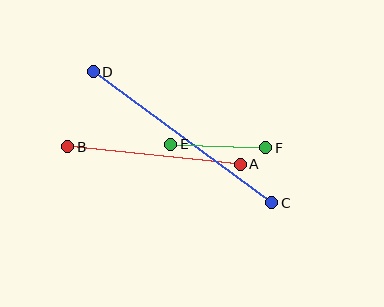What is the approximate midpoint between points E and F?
The midpoint is at approximately (218, 146) pixels.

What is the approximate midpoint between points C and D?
The midpoint is at approximately (182, 137) pixels.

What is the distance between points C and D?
The distance is approximately 221 pixels.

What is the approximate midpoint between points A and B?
The midpoint is at approximately (154, 156) pixels.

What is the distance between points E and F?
The distance is approximately 95 pixels.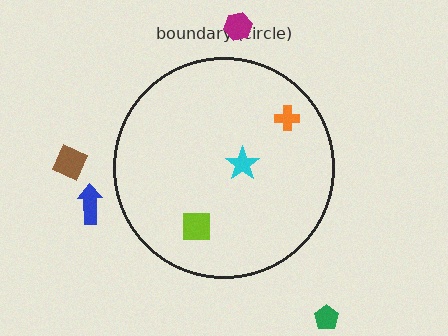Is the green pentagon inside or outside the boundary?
Outside.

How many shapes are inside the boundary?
3 inside, 4 outside.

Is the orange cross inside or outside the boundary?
Inside.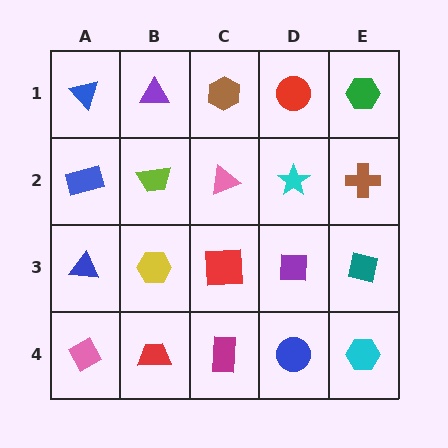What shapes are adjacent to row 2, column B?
A purple triangle (row 1, column B), a yellow hexagon (row 3, column B), a blue rectangle (row 2, column A), a pink triangle (row 2, column C).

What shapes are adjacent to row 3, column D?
A cyan star (row 2, column D), a blue circle (row 4, column D), a red square (row 3, column C), a teal square (row 3, column E).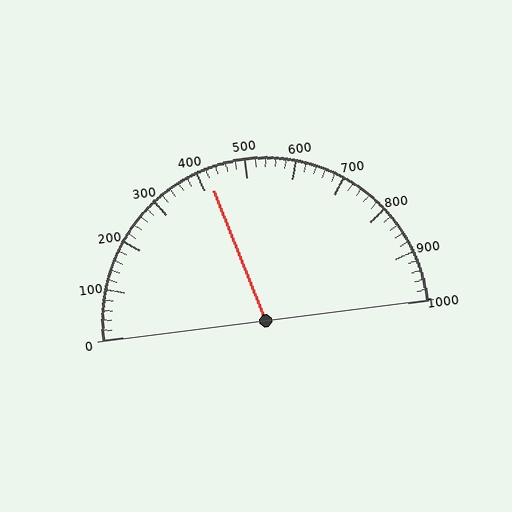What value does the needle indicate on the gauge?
The needle indicates approximately 420.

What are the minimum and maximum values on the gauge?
The gauge ranges from 0 to 1000.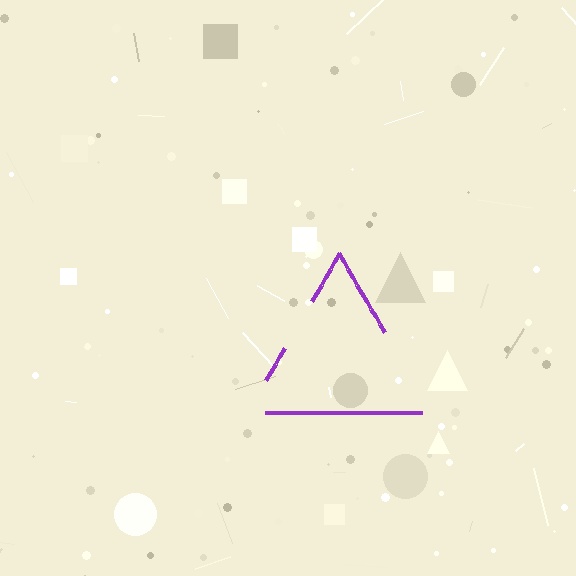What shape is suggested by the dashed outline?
The dashed outline suggests a triangle.